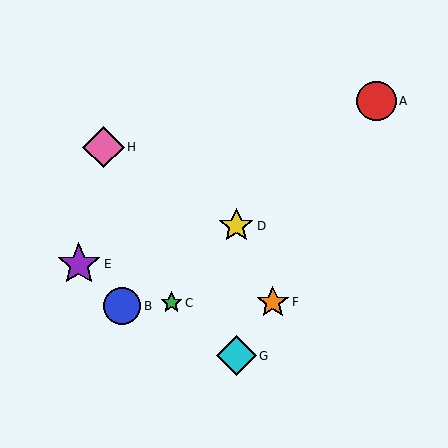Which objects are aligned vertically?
Objects D, G are aligned vertically.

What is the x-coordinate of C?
Object C is at x≈172.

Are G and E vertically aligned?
No, G is at x≈236 and E is at x≈79.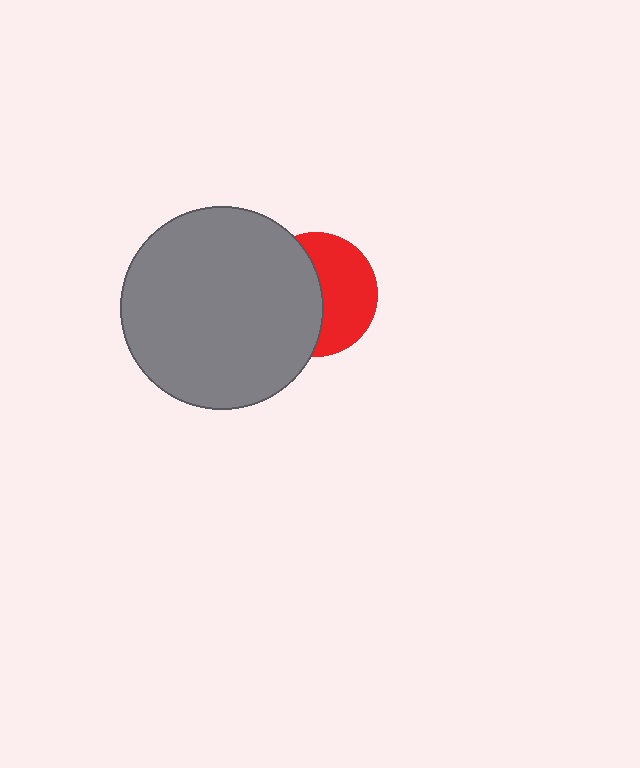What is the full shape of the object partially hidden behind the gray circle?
The partially hidden object is a red circle.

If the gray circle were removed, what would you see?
You would see the complete red circle.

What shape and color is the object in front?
The object in front is a gray circle.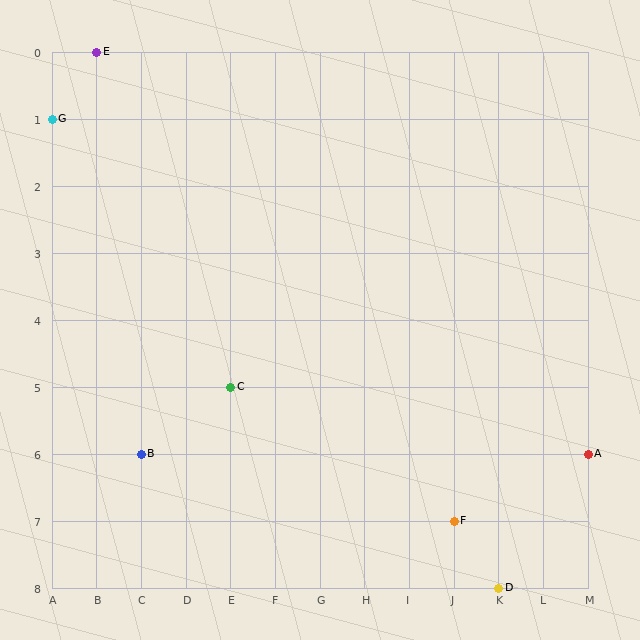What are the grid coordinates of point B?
Point B is at grid coordinates (C, 6).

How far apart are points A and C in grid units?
Points A and C are 8 columns and 1 row apart (about 8.1 grid units diagonally).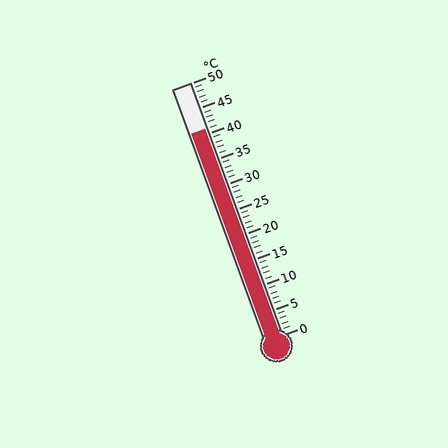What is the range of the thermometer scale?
The thermometer scale ranges from 0°C to 50°C.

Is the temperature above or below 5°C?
The temperature is above 5°C.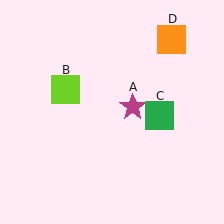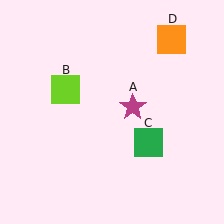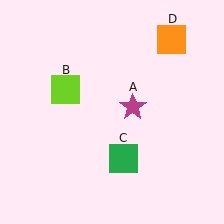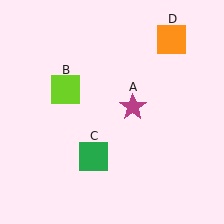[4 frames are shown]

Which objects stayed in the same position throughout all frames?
Magenta star (object A) and lime square (object B) and orange square (object D) remained stationary.